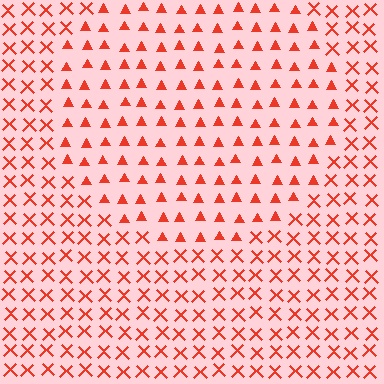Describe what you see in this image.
The image is filled with small red elements arranged in a uniform grid. A circle-shaped region contains triangles, while the surrounding area contains X marks. The boundary is defined purely by the change in element shape.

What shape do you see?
I see a circle.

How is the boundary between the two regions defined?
The boundary is defined by a change in element shape: triangles inside vs. X marks outside. All elements share the same color and spacing.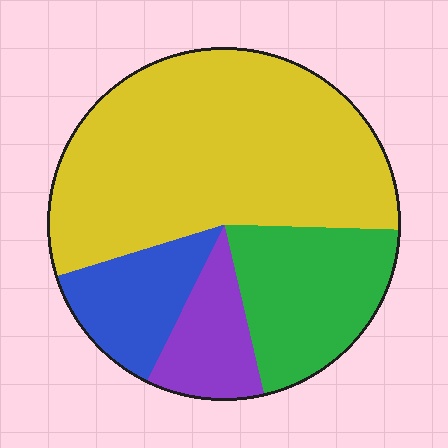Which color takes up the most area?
Yellow, at roughly 55%.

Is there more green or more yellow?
Yellow.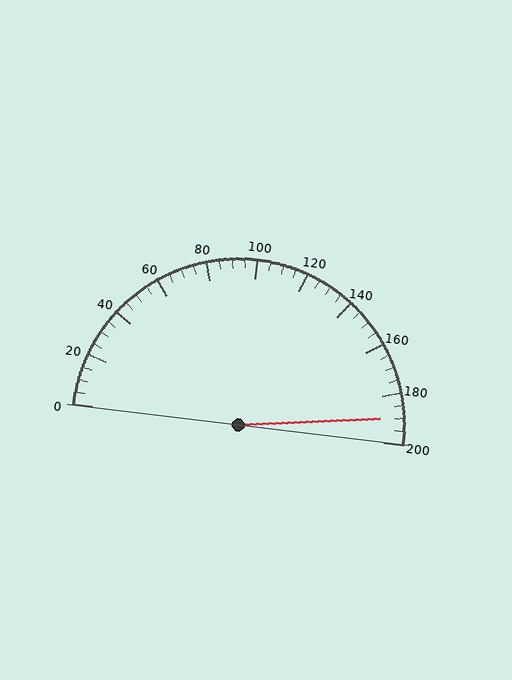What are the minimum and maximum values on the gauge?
The gauge ranges from 0 to 200.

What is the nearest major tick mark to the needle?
The nearest major tick mark is 200.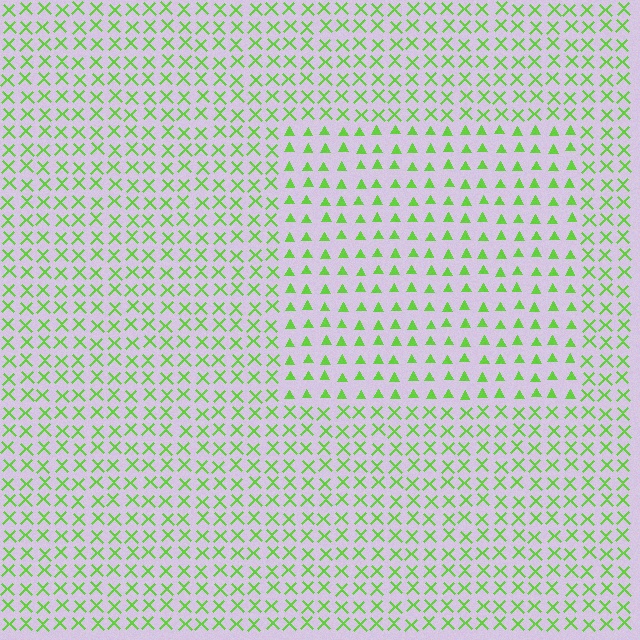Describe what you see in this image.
The image is filled with small lime elements arranged in a uniform grid. A rectangle-shaped region contains triangles, while the surrounding area contains X marks. The boundary is defined purely by the change in element shape.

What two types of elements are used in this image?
The image uses triangles inside the rectangle region and X marks outside it.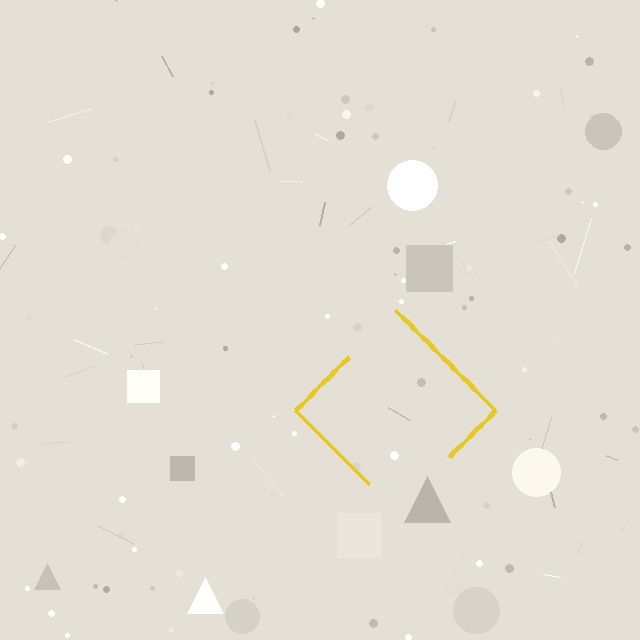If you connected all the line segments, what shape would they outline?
They would outline a diamond.